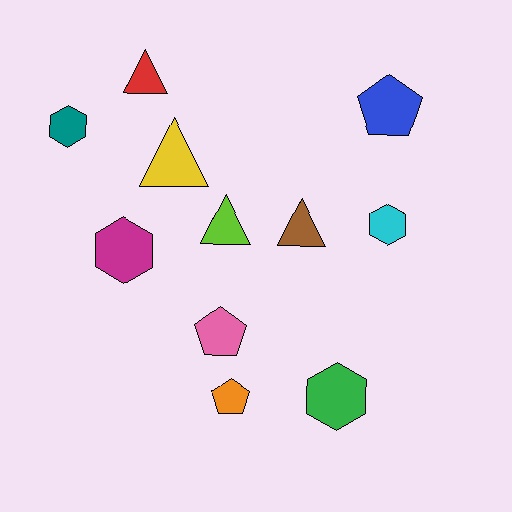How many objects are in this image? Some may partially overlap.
There are 11 objects.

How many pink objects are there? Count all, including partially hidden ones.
There is 1 pink object.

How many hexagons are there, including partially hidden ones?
There are 4 hexagons.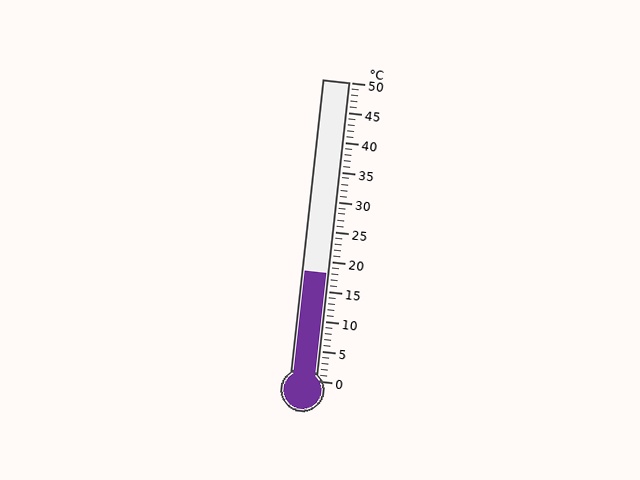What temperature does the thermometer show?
The thermometer shows approximately 18°C.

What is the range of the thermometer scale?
The thermometer scale ranges from 0°C to 50°C.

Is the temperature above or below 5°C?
The temperature is above 5°C.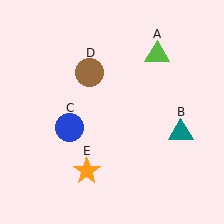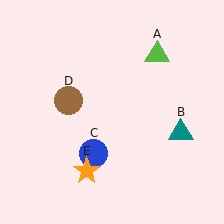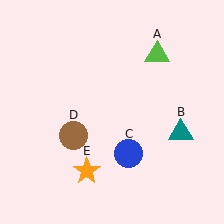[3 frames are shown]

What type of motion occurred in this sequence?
The blue circle (object C), brown circle (object D) rotated counterclockwise around the center of the scene.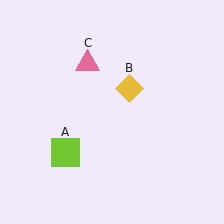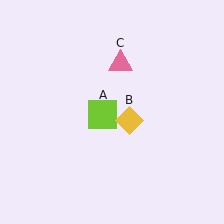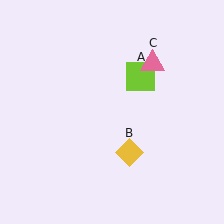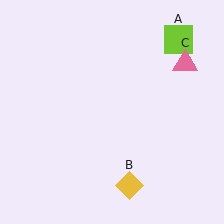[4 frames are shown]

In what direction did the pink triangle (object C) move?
The pink triangle (object C) moved right.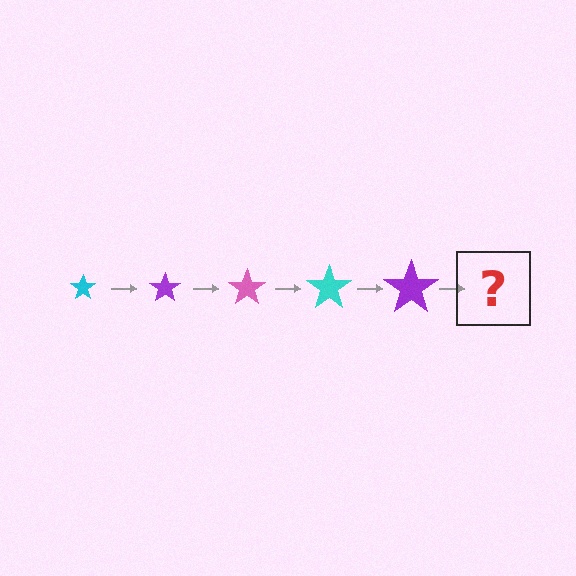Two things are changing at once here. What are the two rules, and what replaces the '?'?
The two rules are that the star grows larger each step and the color cycles through cyan, purple, and pink. The '?' should be a pink star, larger than the previous one.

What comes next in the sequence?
The next element should be a pink star, larger than the previous one.